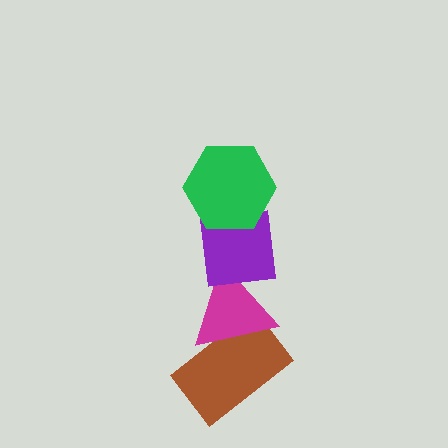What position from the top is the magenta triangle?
The magenta triangle is 3rd from the top.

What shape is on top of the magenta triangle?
The purple square is on top of the magenta triangle.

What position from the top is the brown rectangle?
The brown rectangle is 4th from the top.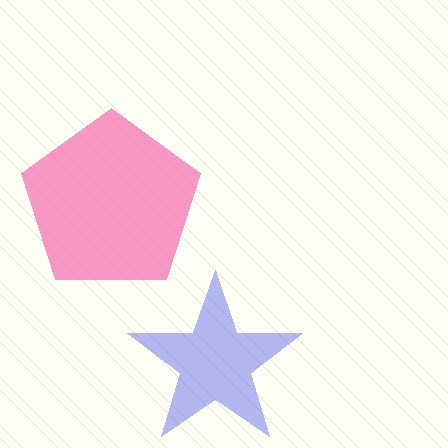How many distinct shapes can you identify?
There are 2 distinct shapes: a blue star, a pink pentagon.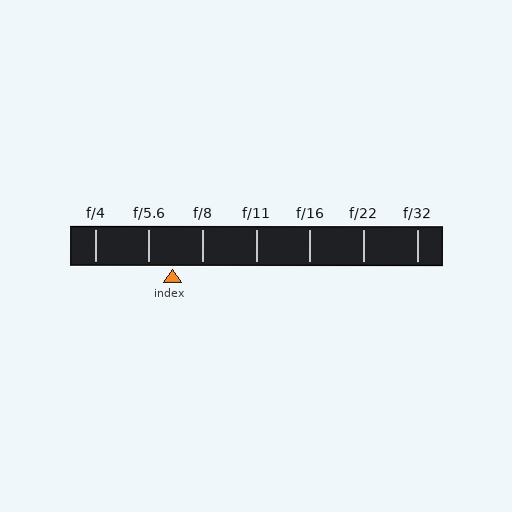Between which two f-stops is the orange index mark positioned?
The index mark is between f/5.6 and f/8.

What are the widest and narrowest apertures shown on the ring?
The widest aperture shown is f/4 and the narrowest is f/32.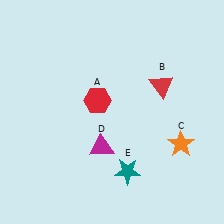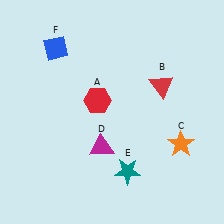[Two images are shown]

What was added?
A blue diamond (F) was added in Image 2.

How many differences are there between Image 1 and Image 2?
There is 1 difference between the two images.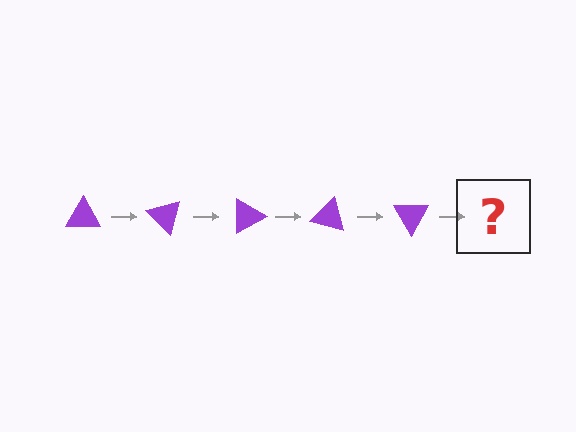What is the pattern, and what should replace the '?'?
The pattern is that the triangle rotates 45 degrees each step. The '?' should be a purple triangle rotated 225 degrees.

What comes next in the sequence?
The next element should be a purple triangle rotated 225 degrees.